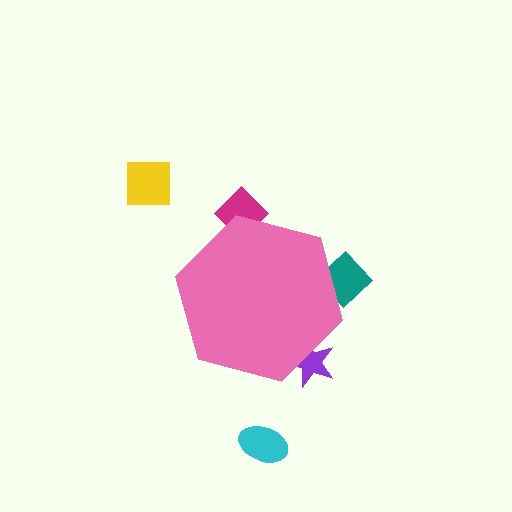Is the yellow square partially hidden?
No, the yellow square is fully visible.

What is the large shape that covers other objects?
A pink hexagon.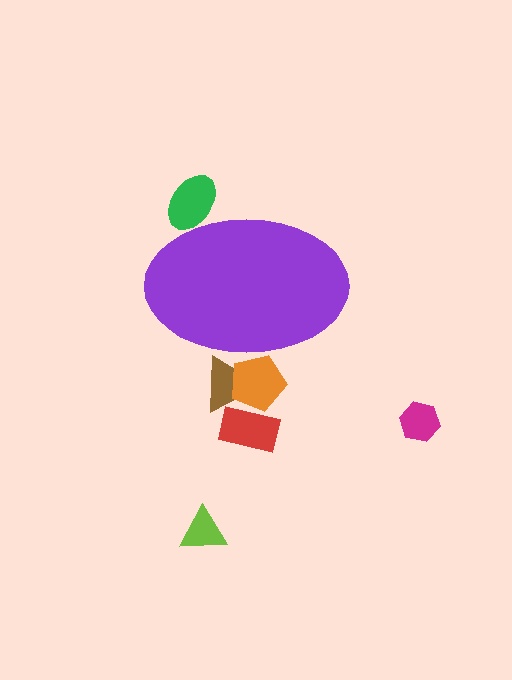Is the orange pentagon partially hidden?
Yes, the orange pentagon is partially hidden behind the purple ellipse.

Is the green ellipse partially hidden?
Yes, the green ellipse is partially hidden behind the purple ellipse.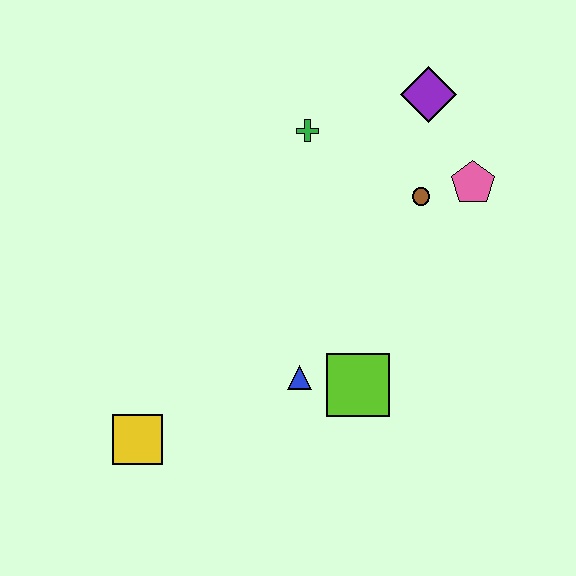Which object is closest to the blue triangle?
The lime square is closest to the blue triangle.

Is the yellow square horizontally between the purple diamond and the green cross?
No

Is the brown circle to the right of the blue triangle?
Yes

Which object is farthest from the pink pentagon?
The yellow square is farthest from the pink pentagon.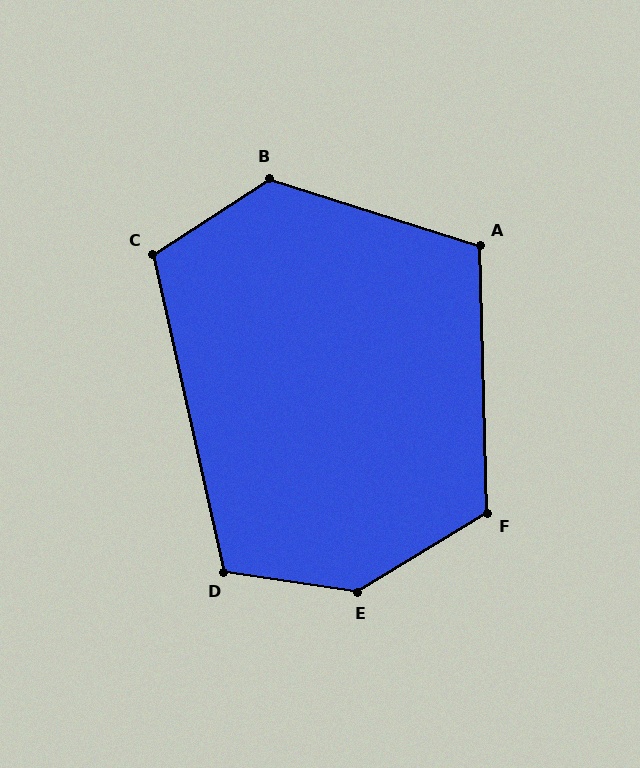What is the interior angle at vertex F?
Approximately 120 degrees (obtuse).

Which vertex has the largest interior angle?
E, at approximately 140 degrees.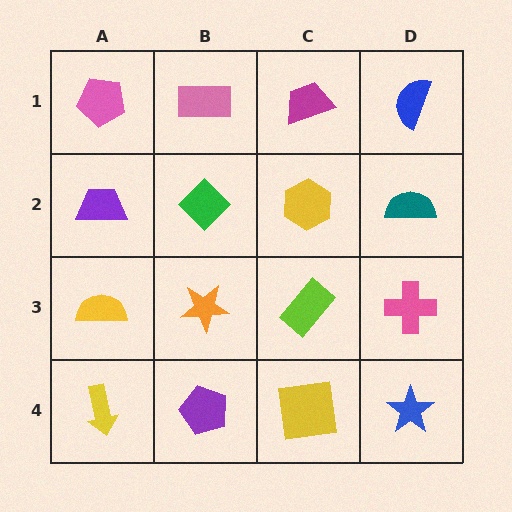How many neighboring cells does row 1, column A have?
2.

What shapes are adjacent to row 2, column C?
A magenta trapezoid (row 1, column C), a lime rectangle (row 3, column C), a green diamond (row 2, column B), a teal semicircle (row 2, column D).